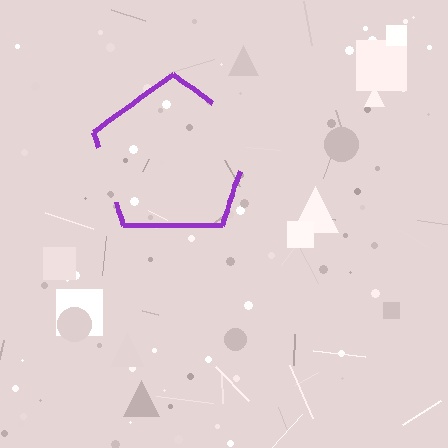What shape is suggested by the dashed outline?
The dashed outline suggests a pentagon.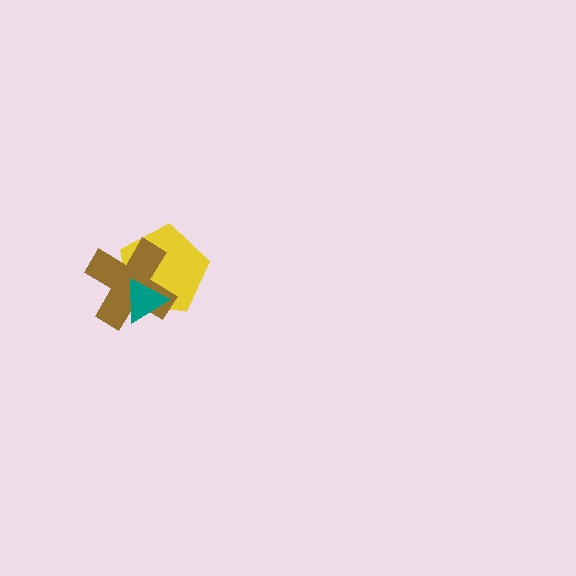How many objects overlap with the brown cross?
2 objects overlap with the brown cross.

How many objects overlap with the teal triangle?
2 objects overlap with the teal triangle.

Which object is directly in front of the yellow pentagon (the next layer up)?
The brown cross is directly in front of the yellow pentagon.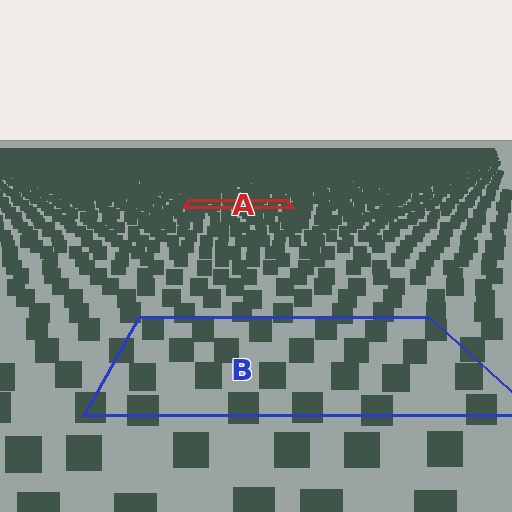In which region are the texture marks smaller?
The texture marks are smaller in region A, because it is farther away.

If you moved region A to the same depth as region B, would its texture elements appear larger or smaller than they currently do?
They would appear larger. At a closer depth, the same texture elements are projected at a bigger on-screen size.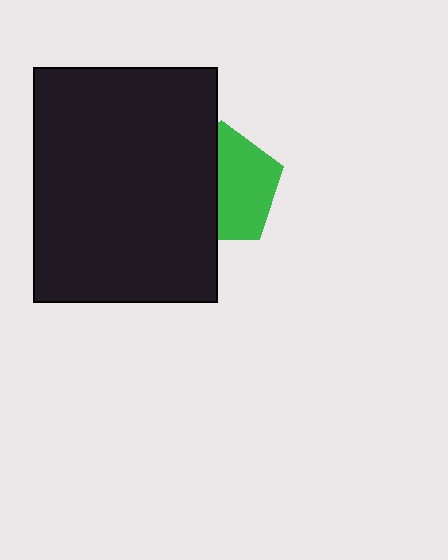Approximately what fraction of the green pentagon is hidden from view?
Roughly 46% of the green pentagon is hidden behind the black rectangle.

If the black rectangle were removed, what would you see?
You would see the complete green pentagon.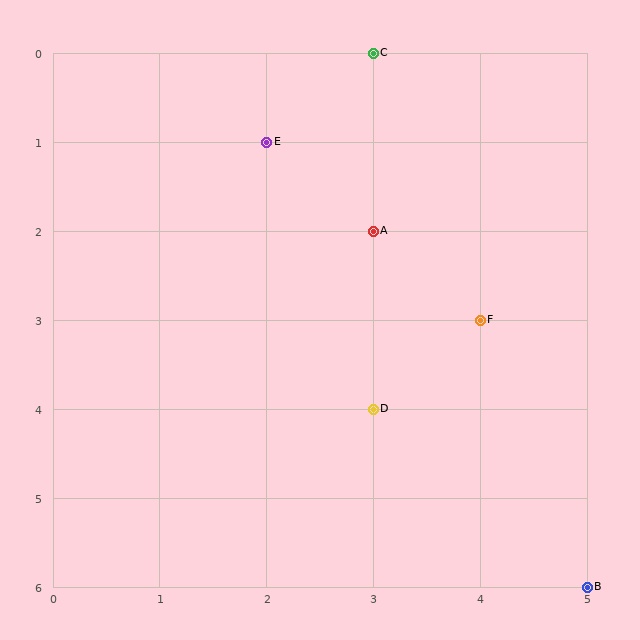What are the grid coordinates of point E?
Point E is at grid coordinates (2, 1).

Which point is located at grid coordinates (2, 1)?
Point E is at (2, 1).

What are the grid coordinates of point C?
Point C is at grid coordinates (3, 0).